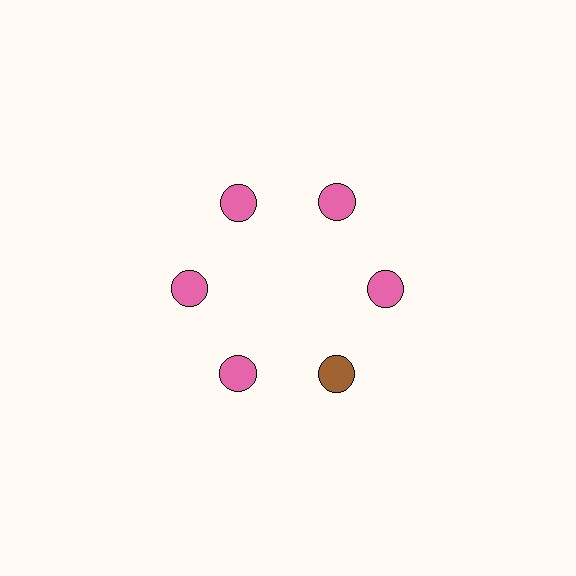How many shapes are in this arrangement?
There are 6 shapes arranged in a ring pattern.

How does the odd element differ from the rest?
It has a different color: brown instead of pink.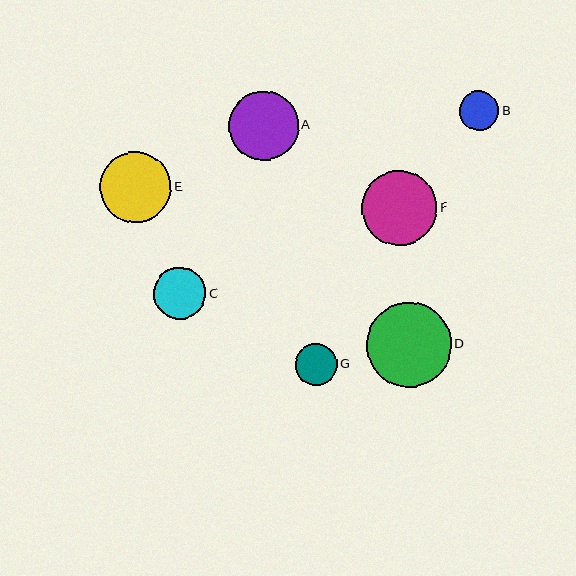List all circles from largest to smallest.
From largest to smallest: D, F, E, A, C, G, B.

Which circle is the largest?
Circle D is the largest with a size of approximately 85 pixels.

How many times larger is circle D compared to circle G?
Circle D is approximately 2.0 times the size of circle G.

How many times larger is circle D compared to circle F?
Circle D is approximately 1.1 times the size of circle F.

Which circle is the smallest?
Circle B is the smallest with a size of approximately 39 pixels.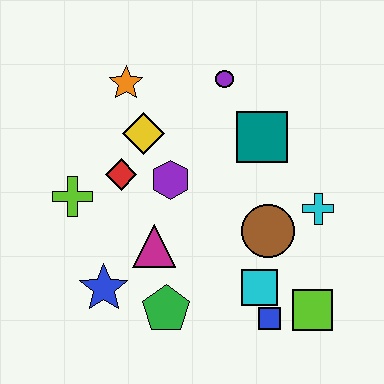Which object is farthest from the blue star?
The purple circle is farthest from the blue star.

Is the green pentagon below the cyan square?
Yes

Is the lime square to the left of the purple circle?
No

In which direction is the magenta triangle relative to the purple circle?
The magenta triangle is below the purple circle.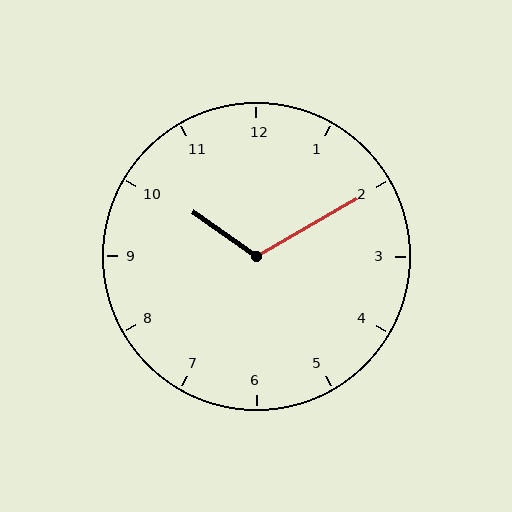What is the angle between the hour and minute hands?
Approximately 115 degrees.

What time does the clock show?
10:10.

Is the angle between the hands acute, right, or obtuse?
It is obtuse.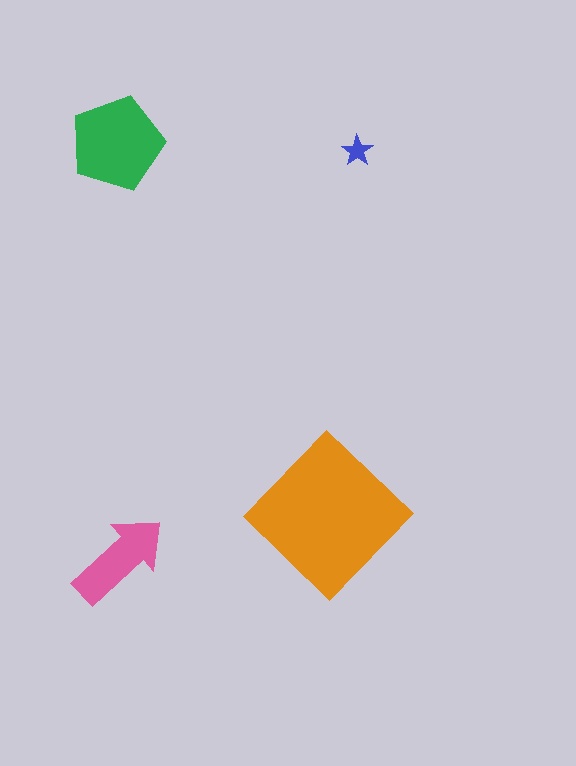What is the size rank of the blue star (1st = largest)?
4th.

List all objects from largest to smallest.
The orange diamond, the green pentagon, the pink arrow, the blue star.